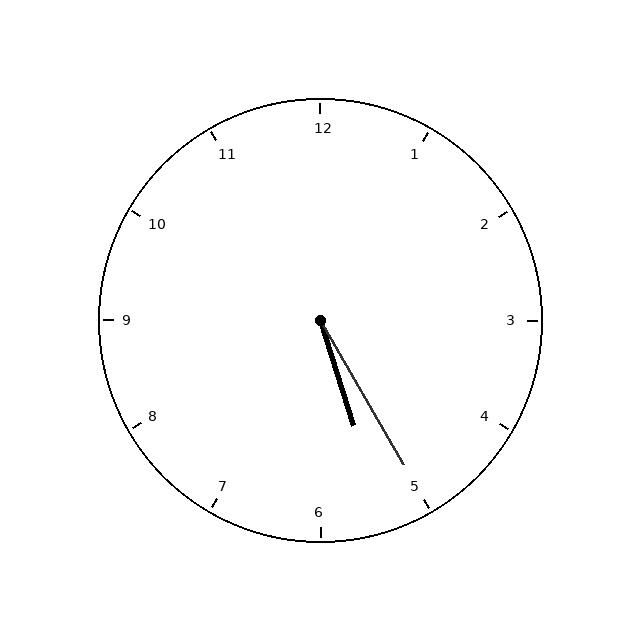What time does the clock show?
5:25.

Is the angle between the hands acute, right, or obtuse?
It is acute.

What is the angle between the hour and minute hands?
Approximately 12 degrees.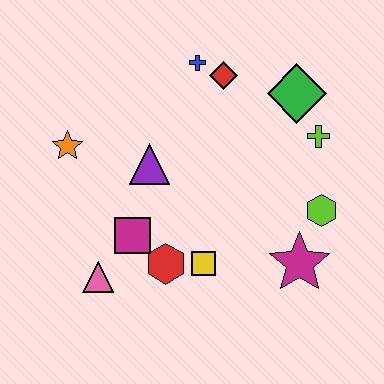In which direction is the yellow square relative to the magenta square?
The yellow square is to the right of the magenta square.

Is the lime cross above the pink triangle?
Yes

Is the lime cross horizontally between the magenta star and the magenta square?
No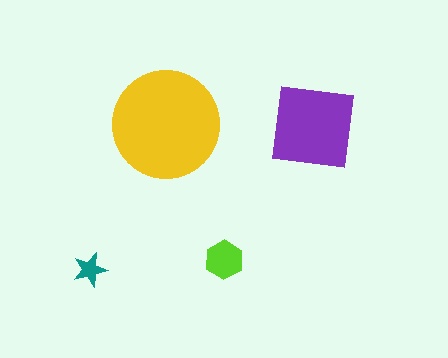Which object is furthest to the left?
The teal star is leftmost.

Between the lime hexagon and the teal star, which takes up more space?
The lime hexagon.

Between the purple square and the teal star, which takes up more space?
The purple square.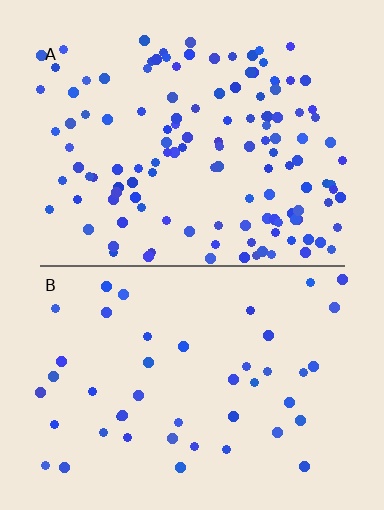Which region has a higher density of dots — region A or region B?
A (the top).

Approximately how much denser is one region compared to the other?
Approximately 2.8× — region A over region B.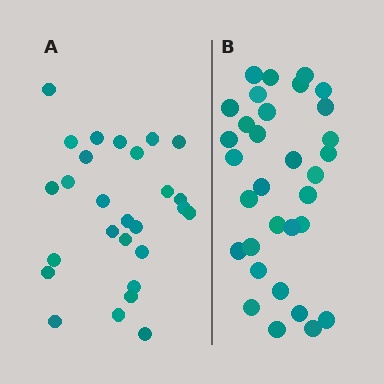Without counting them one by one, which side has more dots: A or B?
Region B (the right region) has more dots.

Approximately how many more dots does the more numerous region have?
Region B has about 5 more dots than region A.